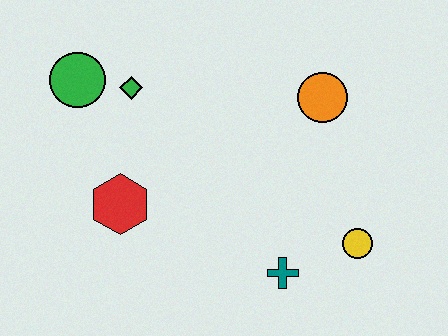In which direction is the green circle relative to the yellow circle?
The green circle is to the left of the yellow circle.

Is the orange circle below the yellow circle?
No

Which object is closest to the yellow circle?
The teal cross is closest to the yellow circle.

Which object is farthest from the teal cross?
The green circle is farthest from the teal cross.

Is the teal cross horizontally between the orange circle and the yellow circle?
No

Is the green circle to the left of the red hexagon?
Yes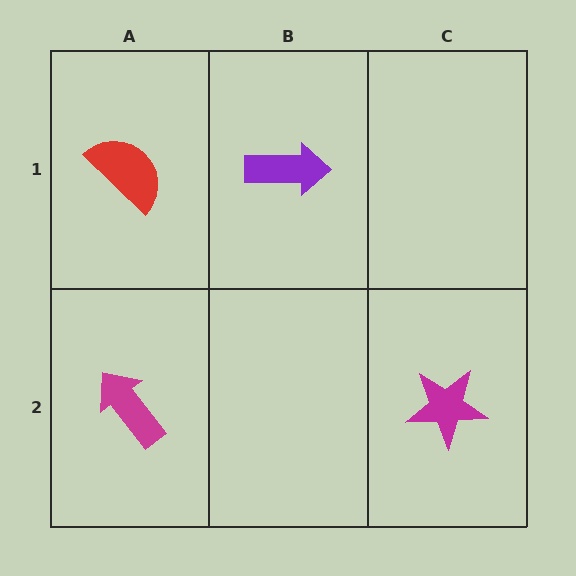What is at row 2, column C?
A magenta star.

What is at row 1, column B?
A purple arrow.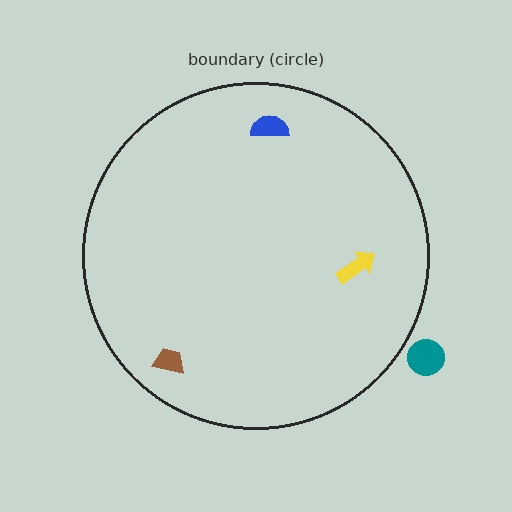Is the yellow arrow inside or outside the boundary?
Inside.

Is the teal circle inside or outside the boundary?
Outside.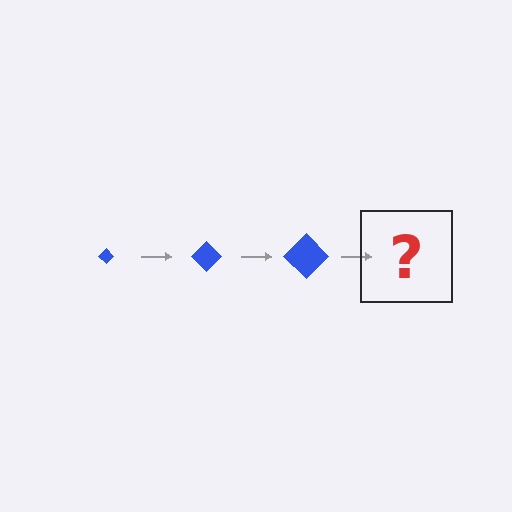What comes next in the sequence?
The next element should be a blue diamond, larger than the previous one.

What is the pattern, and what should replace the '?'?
The pattern is that the diamond gets progressively larger each step. The '?' should be a blue diamond, larger than the previous one.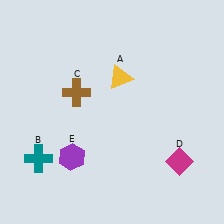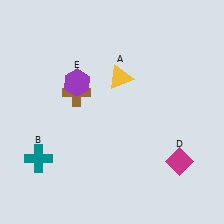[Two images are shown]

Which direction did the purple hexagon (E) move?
The purple hexagon (E) moved up.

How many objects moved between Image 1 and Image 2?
1 object moved between the two images.